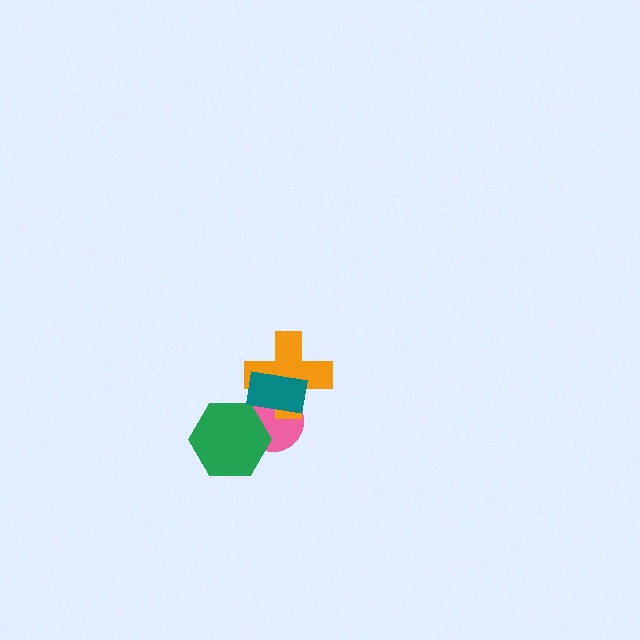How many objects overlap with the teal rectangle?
2 objects overlap with the teal rectangle.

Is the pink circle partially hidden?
Yes, it is partially covered by another shape.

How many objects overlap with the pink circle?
3 objects overlap with the pink circle.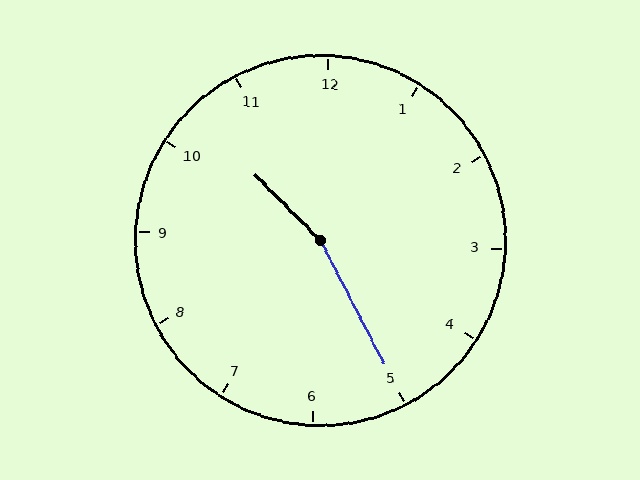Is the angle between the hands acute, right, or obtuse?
It is obtuse.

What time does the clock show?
10:25.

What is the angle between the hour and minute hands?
Approximately 162 degrees.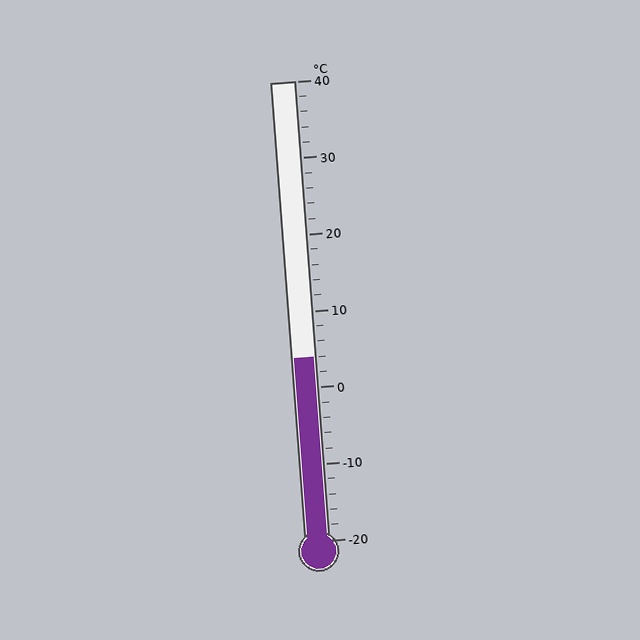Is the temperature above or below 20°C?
The temperature is below 20°C.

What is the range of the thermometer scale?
The thermometer scale ranges from -20°C to 40°C.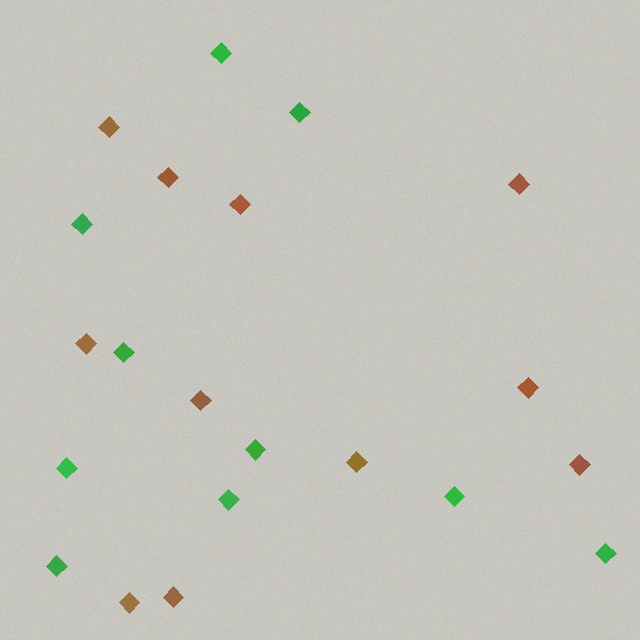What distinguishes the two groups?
There are 2 groups: one group of brown diamonds (11) and one group of green diamonds (10).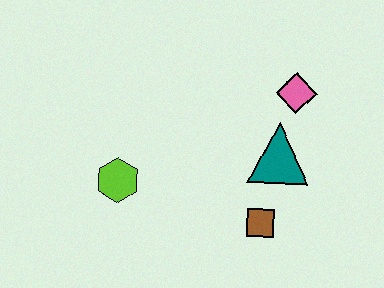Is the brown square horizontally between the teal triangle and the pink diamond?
No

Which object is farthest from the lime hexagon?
The pink diamond is farthest from the lime hexagon.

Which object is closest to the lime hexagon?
The brown square is closest to the lime hexagon.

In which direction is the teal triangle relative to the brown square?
The teal triangle is above the brown square.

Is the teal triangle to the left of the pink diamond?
Yes